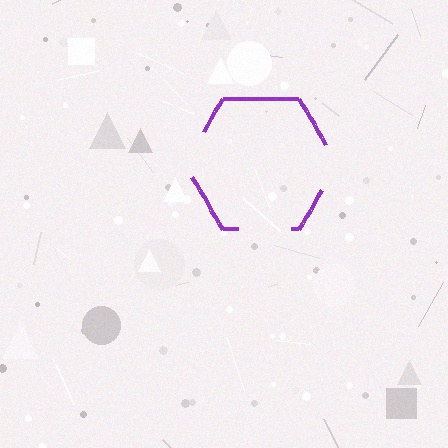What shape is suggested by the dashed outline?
The dashed outline suggests a hexagon.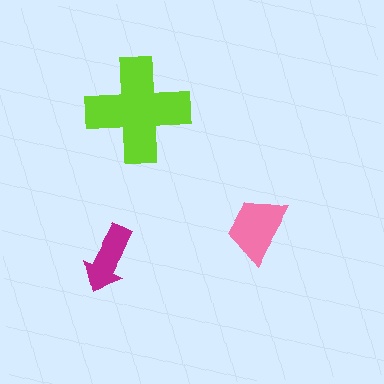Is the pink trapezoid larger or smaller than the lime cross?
Smaller.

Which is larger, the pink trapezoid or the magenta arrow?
The pink trapezoid.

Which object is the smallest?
The magenta arrow.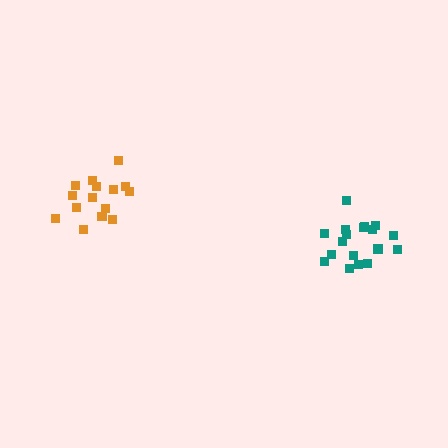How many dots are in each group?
Group 1: 15 dots, Group 2: 18 dots (33 total).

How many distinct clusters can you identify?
There are 2 distinct clusters.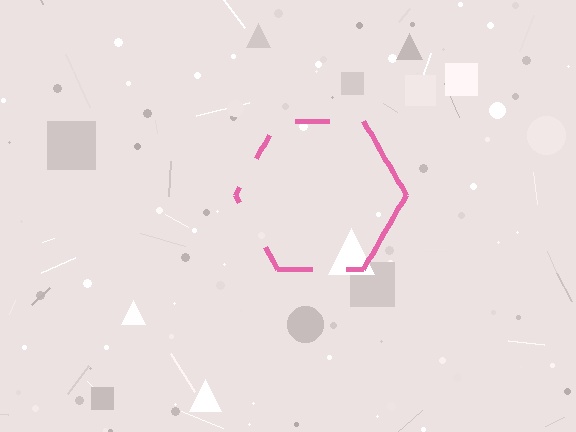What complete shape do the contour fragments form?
The contour fragments form a hexagon.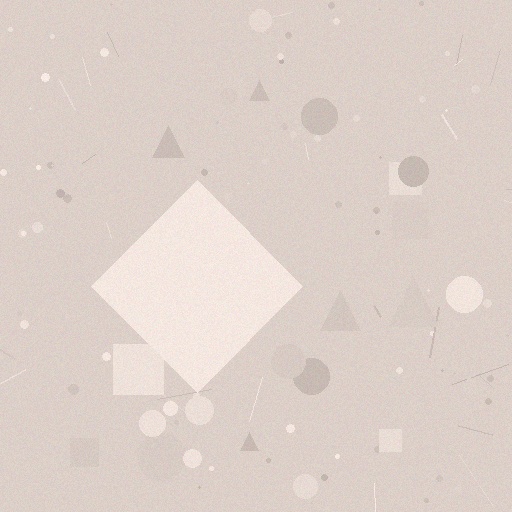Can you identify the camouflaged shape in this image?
The camouflaged shape is a diamond.